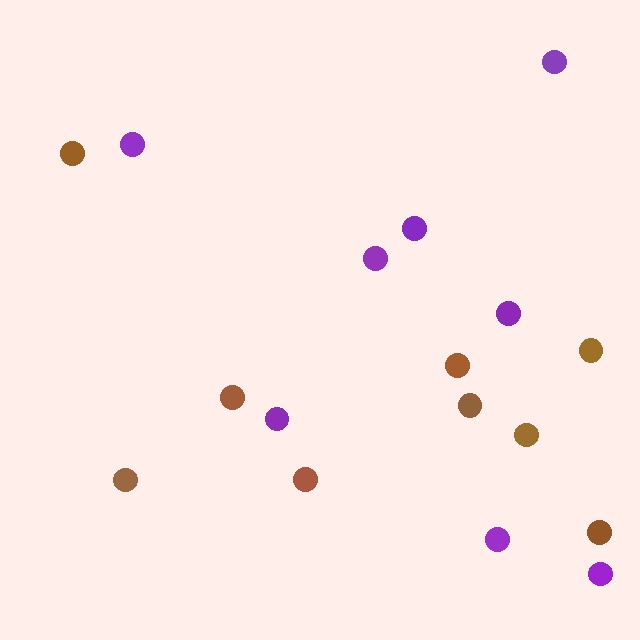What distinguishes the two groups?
There are 2 groups: one group of purple circles (8) and one group of brown circles (9).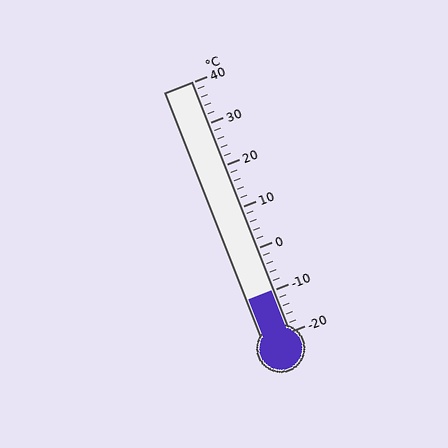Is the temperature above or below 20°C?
The temperature is below 20°C.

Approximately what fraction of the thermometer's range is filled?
The thermometer is filled to approximately 15% of its range.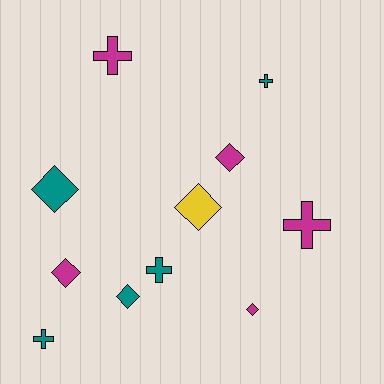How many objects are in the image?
There are 11 objects.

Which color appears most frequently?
Teal, with 5 objects.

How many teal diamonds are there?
There are 2 teal diamonds.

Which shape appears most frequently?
Diamond, with 6 objects.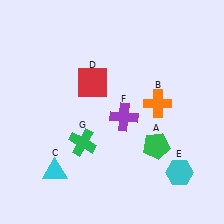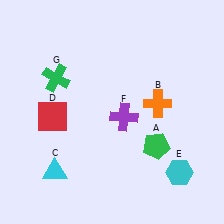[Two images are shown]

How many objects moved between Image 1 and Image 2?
2 objects moved between the two images.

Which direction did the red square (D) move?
The red square (D) moved left.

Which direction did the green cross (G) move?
The green cross (G) moved up.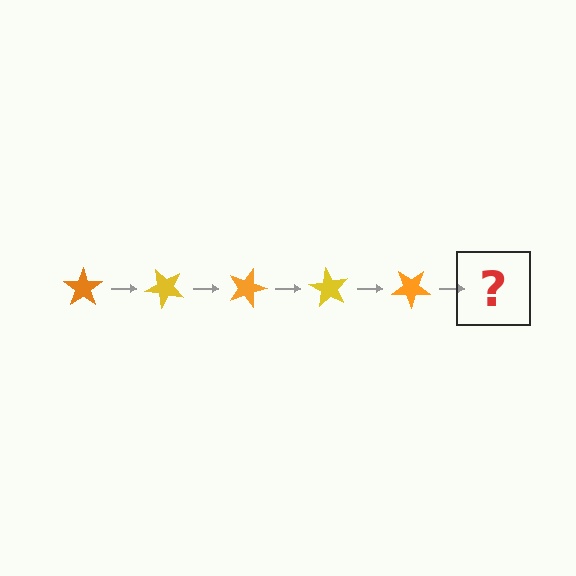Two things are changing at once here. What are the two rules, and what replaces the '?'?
The two rules are that it rotates 45 degrees each step and the color cycles through orange and yellow. The '?' should be a yellow star, rotated 225 degrees from the start.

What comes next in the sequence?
The next element should be a yellow star, rotated 225 degrees from the start.